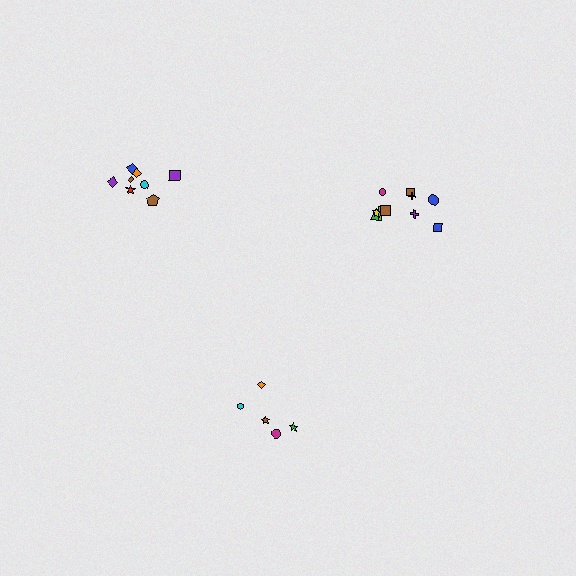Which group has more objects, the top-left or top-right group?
The top-right group.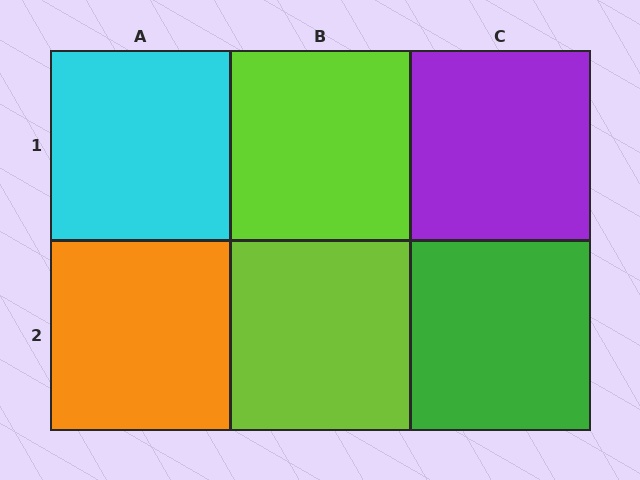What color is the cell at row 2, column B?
Lime.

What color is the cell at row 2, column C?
Green.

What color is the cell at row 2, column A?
Orange.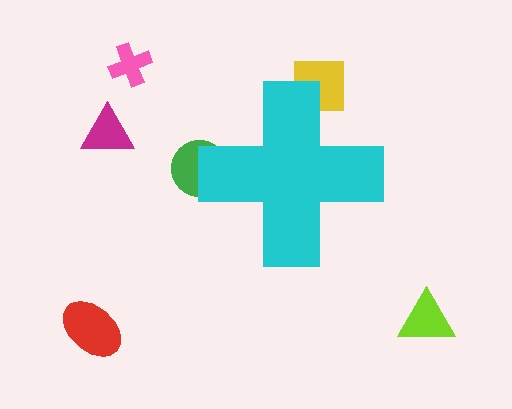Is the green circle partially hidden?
Yes, the green circle is partially hidden behind the cyan cross.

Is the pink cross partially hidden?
No, the pink cross is fully visible.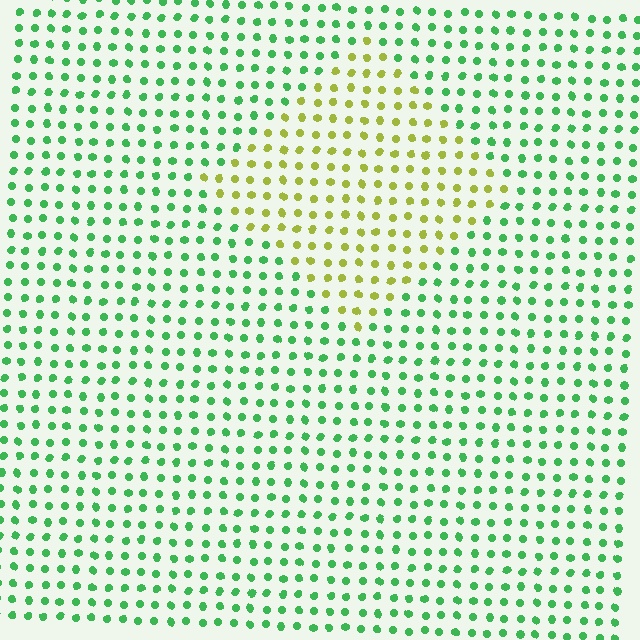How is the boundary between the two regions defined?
The boundary is defined purely by a slight shift in hue (about 59 degrees). Spacing, size, and orientation are identical on both sides.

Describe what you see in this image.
The image is filled with small green elements in a uniform arrangement. A diamond-shaped region is visible where the elements are tinted to a slightly different hue, forming a subtle color boundary.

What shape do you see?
I see a diamond.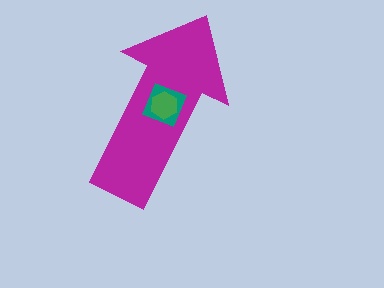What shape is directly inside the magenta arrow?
The teal diamond.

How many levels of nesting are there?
3.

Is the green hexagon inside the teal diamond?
Yes.